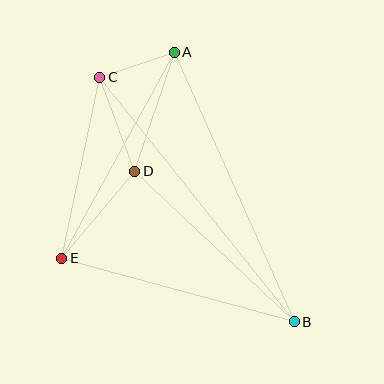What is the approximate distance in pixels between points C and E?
The distance between C and E is approximately 185 pixels.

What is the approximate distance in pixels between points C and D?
The distance between C and D is approximately 100 pixels.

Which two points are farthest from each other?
Points B and C are farthest from each other.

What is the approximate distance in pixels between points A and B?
The distance between A and B is approximately 295 pixels.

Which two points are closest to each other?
Points A and C are closest to each other.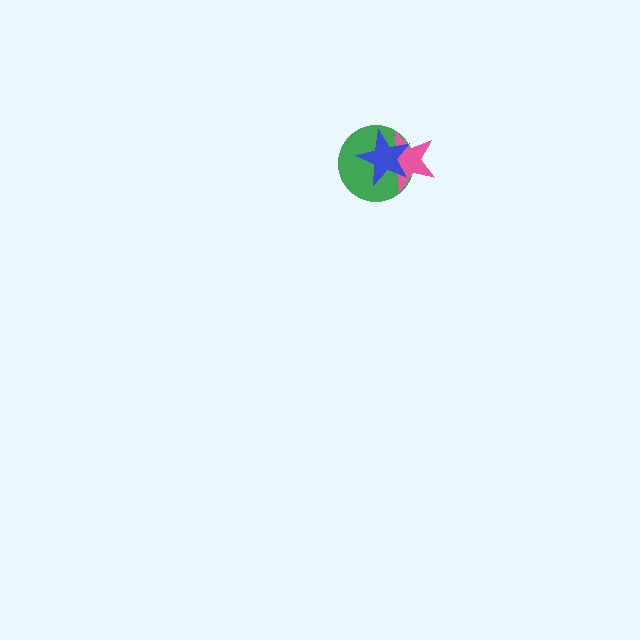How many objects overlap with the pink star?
2 objects overlap with the pink star.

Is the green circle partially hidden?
Yes, it is partially covered by another shape.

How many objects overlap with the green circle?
2 objects overlap with the green circle.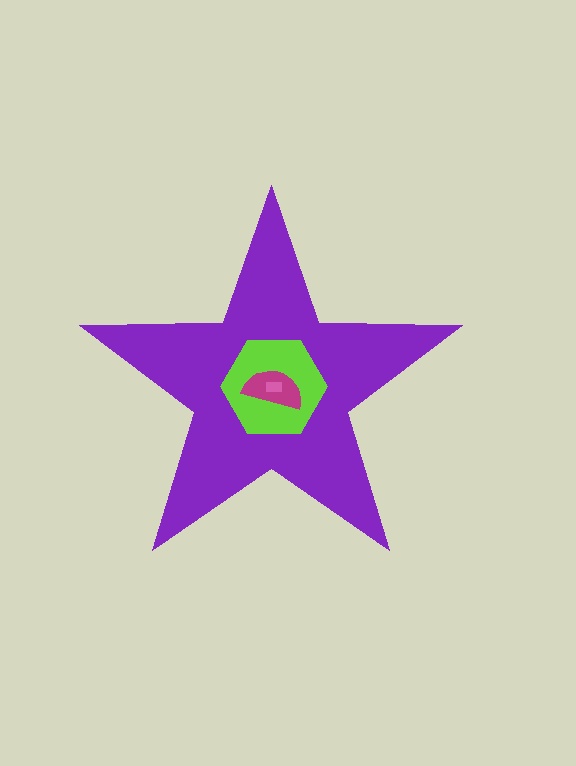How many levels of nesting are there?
4.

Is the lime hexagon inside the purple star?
Yes.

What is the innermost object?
The pink rectangle.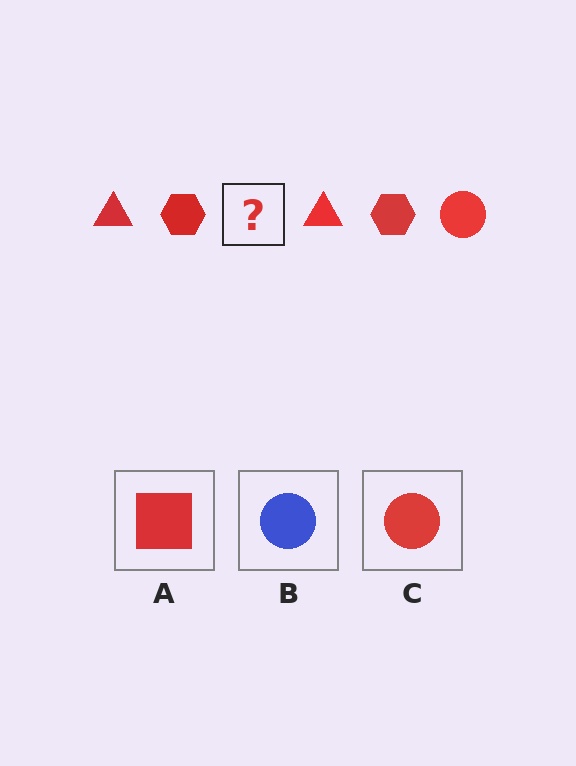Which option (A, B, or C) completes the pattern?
C.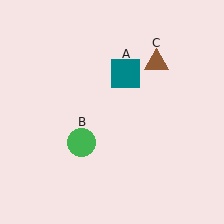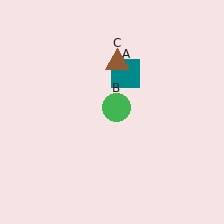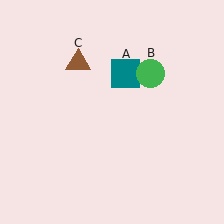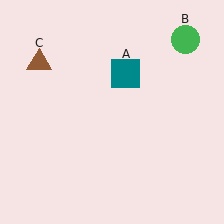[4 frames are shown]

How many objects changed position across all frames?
2 objects changed position: green circle (object B), brown triangle (object C).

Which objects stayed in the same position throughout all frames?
Teal square (object A) remained stationary.